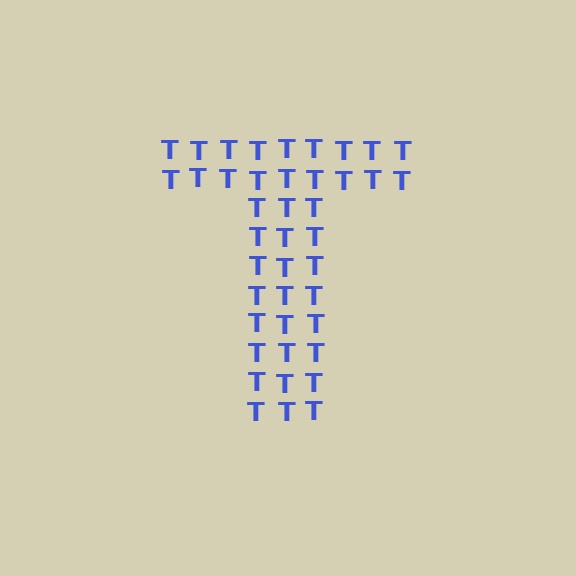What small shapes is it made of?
It is made of small letter T's.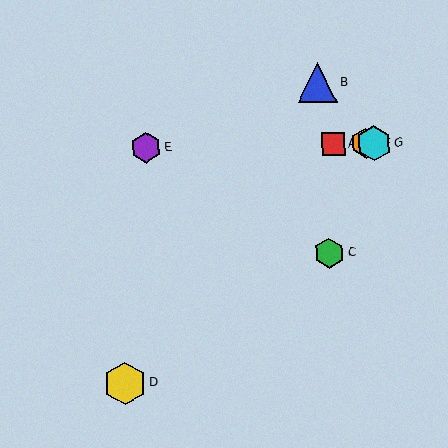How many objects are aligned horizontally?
4 objects (A, E, F, G) are aligned horizontally.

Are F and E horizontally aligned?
Yes, both are at y≈143.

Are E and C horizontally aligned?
No, E is at y≈148 and C is at y≈253.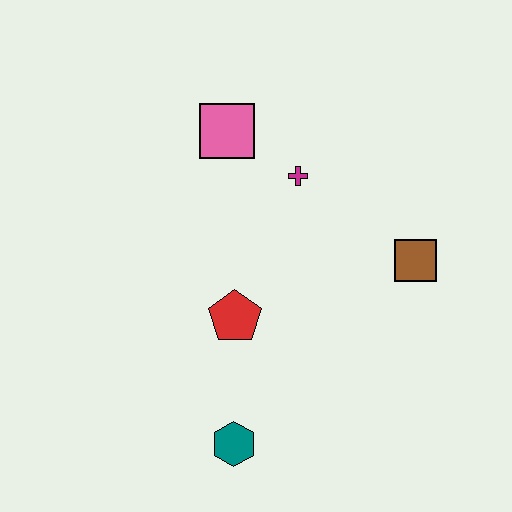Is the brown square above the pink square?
No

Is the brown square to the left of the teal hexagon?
No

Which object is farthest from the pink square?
The teal hexagon is farthest from the pink square.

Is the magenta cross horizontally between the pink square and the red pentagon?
No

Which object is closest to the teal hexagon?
The red pentagon is closest to the teal hexagon.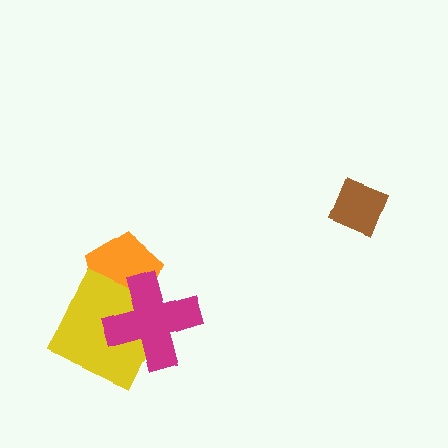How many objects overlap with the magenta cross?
2 objects overlap with the magenta cross.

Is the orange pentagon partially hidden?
Yes, it is partially covered by another shape.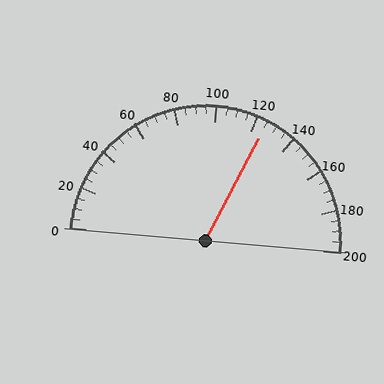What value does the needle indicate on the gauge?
The needle indicates approximately 125.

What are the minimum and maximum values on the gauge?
The gauge ranges from 0 to 200.